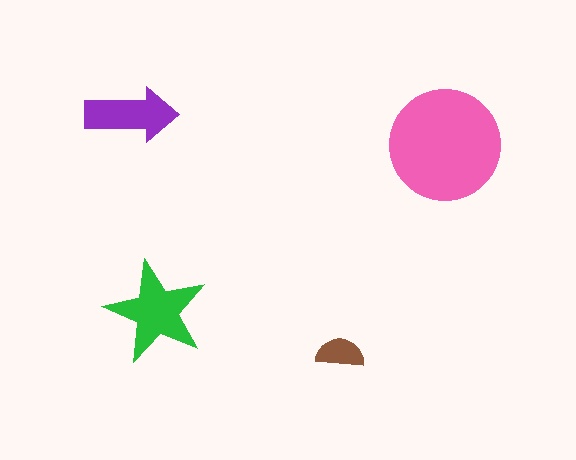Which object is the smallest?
The brown semicircle.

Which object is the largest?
The pink circle.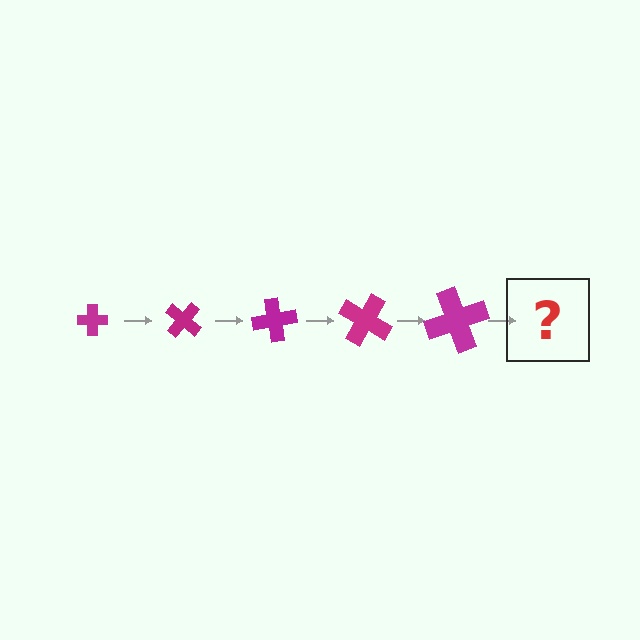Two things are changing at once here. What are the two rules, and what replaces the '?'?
The two rules are that the cross grows larger each step and it rotates 40 degrees each step. The '?' should be a cross, larger than the previous one and rotated 200 degrees from the start.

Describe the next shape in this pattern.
It should be a cross, larger than the previous one and rotated 200 degrees from the start.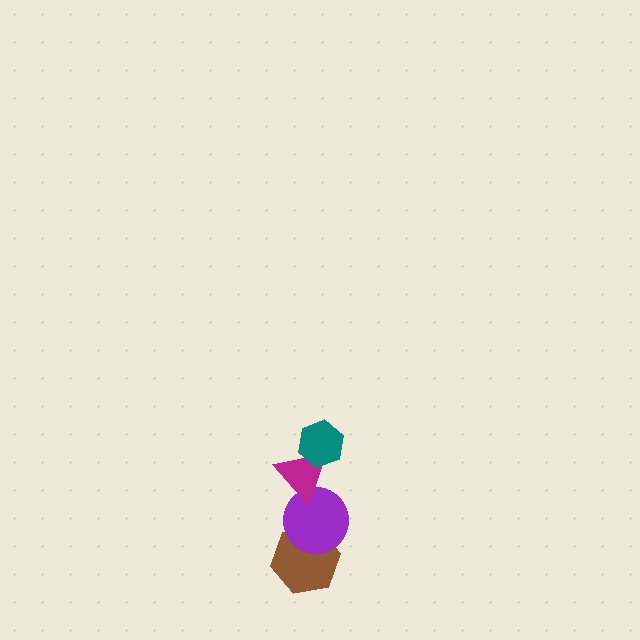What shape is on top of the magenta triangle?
The teal hexagon is on top of the magenta triangle.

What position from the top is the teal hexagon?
The teal hexagon is 1st from the top.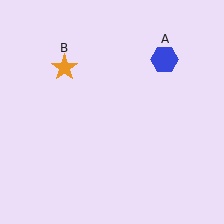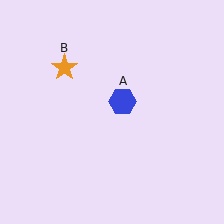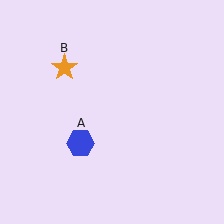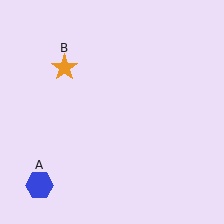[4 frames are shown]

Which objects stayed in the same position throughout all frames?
Orange star (object B) remained stationary.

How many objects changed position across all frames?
1 object changed position: blue hexagon (object A).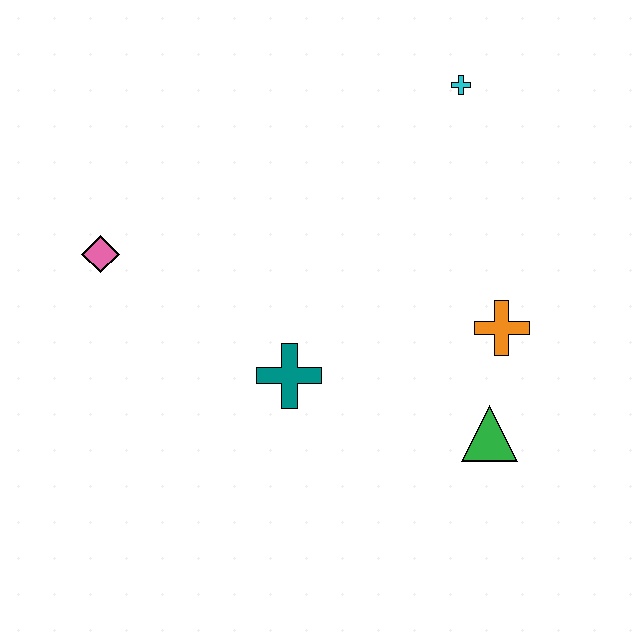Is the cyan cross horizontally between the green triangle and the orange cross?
No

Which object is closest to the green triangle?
The orange cross is closest to the green triangle.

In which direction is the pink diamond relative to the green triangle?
The pink diamond is to the left of the green triangle.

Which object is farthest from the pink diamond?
The green triangle is farthest from the pink diamond.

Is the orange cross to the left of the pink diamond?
No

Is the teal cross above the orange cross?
No